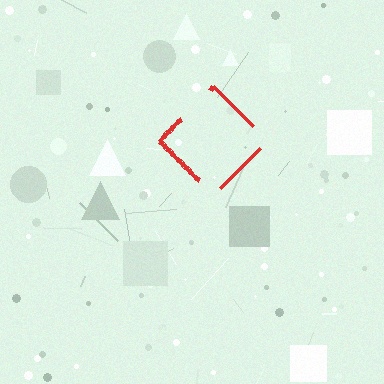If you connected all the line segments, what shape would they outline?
They would outline a diamond.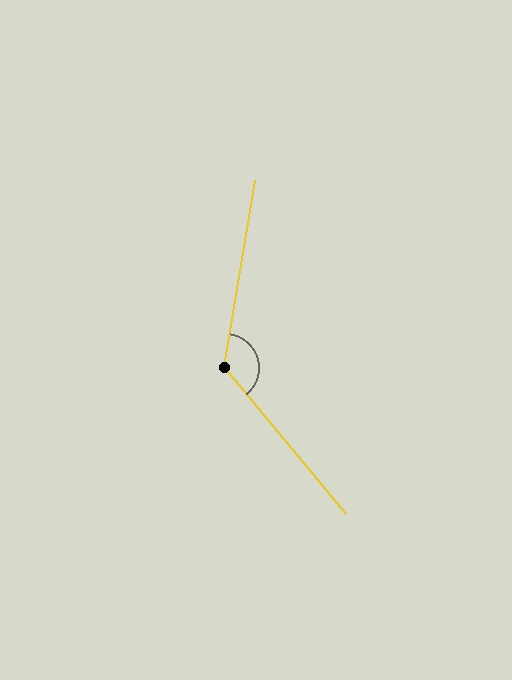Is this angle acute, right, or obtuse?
It is obtuse.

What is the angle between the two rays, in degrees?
Approximately 131 degrees.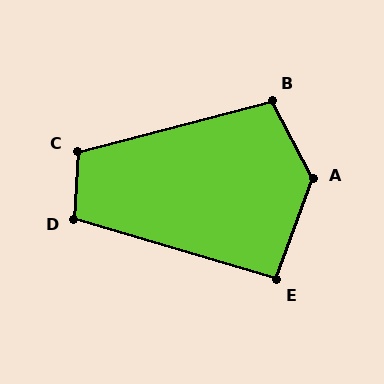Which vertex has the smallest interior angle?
E, at approximately 93 degrees.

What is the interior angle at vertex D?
Approximately 103 degrees (obtuse).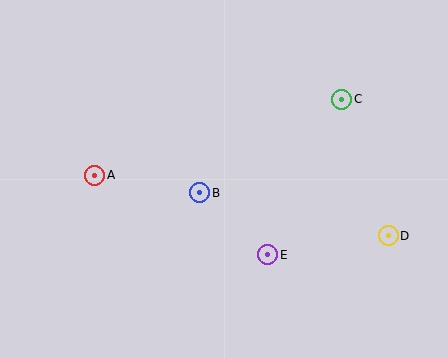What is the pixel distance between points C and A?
The distance between C and A is 258 pixels.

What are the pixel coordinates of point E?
Point E is at (268, 255).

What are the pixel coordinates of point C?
Point C is at (342, 99).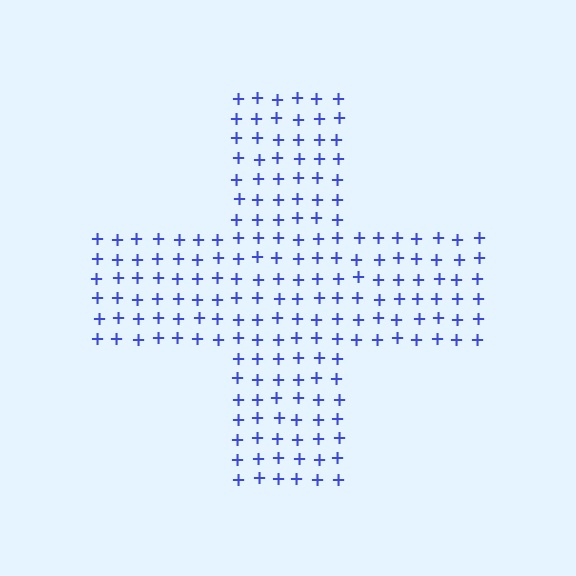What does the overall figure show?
The overall figure shows a cross.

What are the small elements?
The small elements are plus signs.